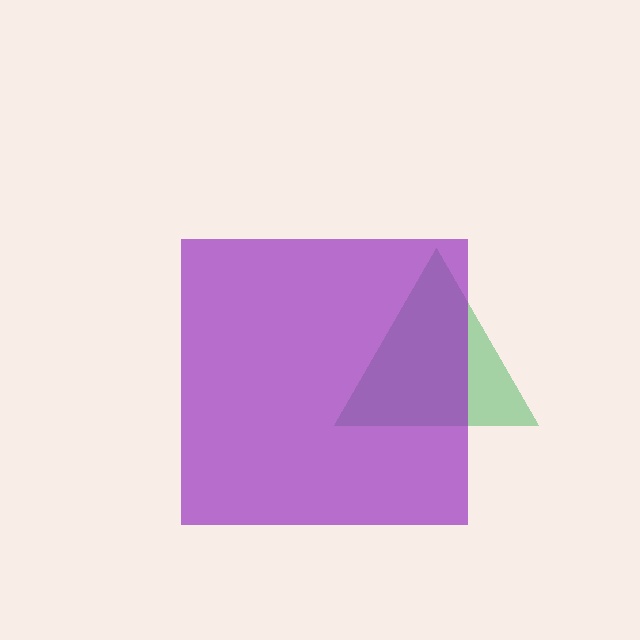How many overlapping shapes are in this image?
There are 2 overlapping shapes in the image.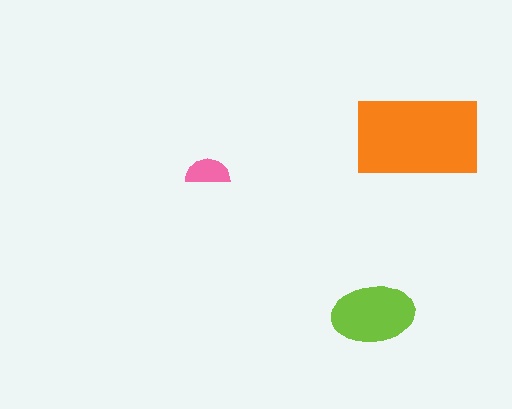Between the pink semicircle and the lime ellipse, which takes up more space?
The lime ellipse.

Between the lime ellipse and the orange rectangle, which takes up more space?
The orange rectangle.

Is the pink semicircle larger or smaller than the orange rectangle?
Smaller.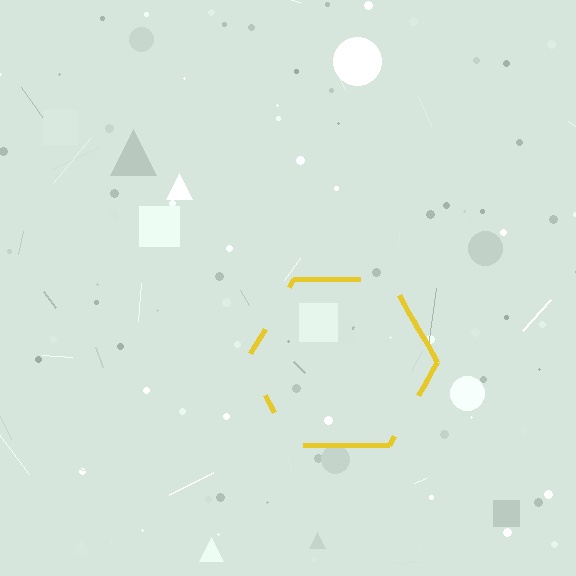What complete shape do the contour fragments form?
The contour fragments form a hexagon.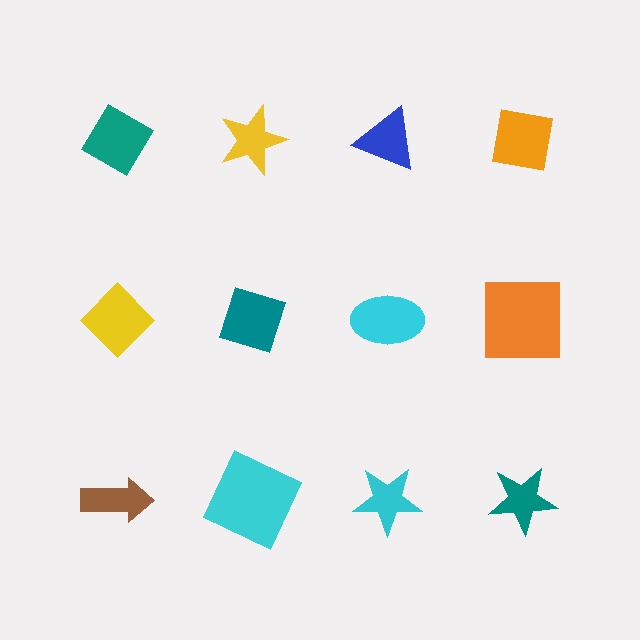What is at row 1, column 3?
A blue triangle.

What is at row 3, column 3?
A cyan star.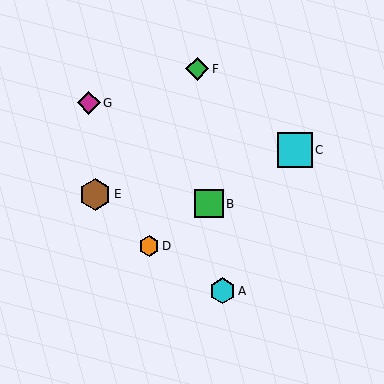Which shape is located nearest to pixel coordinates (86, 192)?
The brown hexagon (labeled E) at (95, 194) is nearest to that location.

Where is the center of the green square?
The center of the green square is at (209, 204).